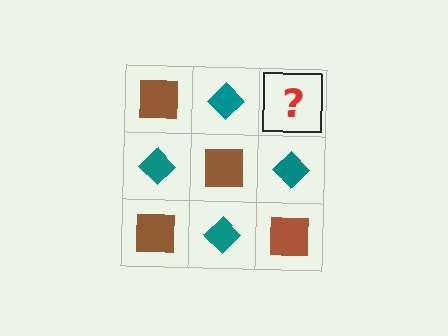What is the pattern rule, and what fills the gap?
The rule is that it alternates brown square and teal diamond in a checkerboard pattern. The gap should be filled with a brown square.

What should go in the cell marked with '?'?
The missing cell should contain a brown square.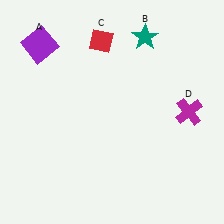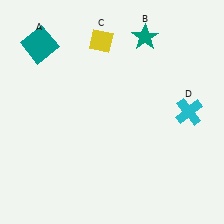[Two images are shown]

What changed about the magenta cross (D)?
In Image 1, D is magenta. In Image 2, it changed to cyan.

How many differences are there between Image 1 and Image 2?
There are 3 differences between the two images.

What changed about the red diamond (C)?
In Image 1, C is red. In Image 2, it changed to yellow.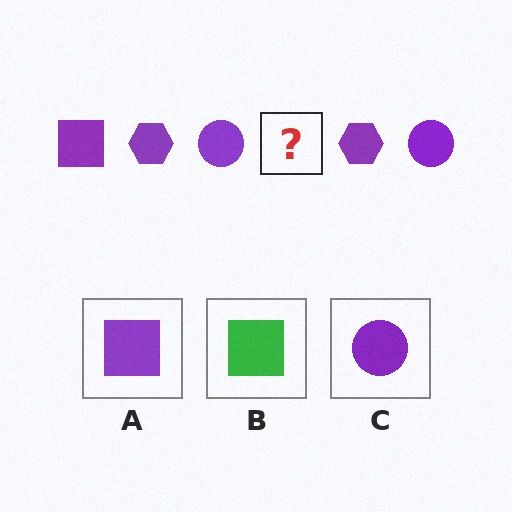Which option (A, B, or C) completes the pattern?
A.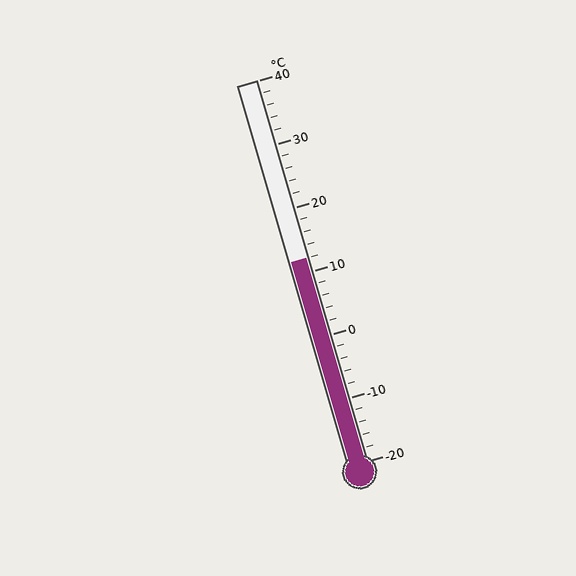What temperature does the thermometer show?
The thermometer shows approximately 12°C.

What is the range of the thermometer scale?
The thermometer scale ranges from -20°C to 40°C.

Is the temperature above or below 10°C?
The temperature is above 10°C.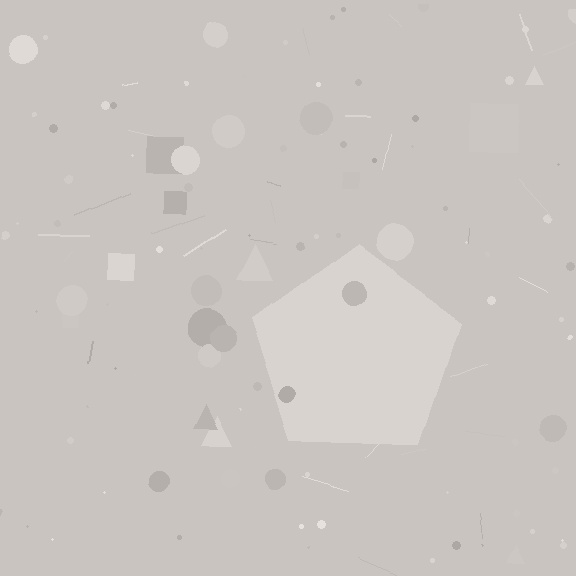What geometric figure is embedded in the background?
A pentagon is embedded in the background.